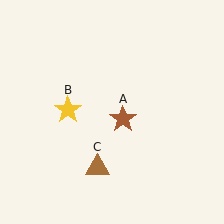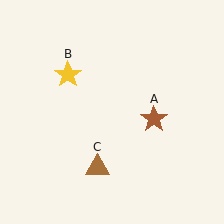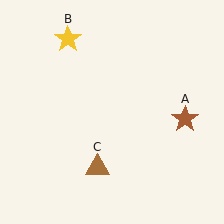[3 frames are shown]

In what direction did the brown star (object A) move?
The brown star (object A) moved right.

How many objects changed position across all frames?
2 objects changed position: brown star (object A), yellow star (object B).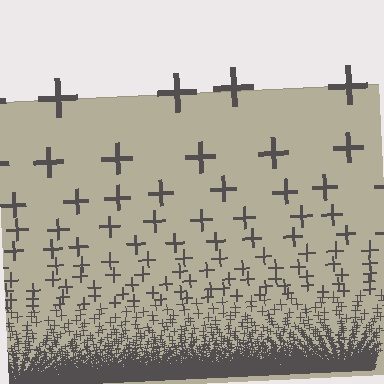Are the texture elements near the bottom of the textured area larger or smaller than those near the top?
Smaller. The gradient is inverted — elements near the bottom are smaller and denser.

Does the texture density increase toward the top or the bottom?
Density increases toward the bottom.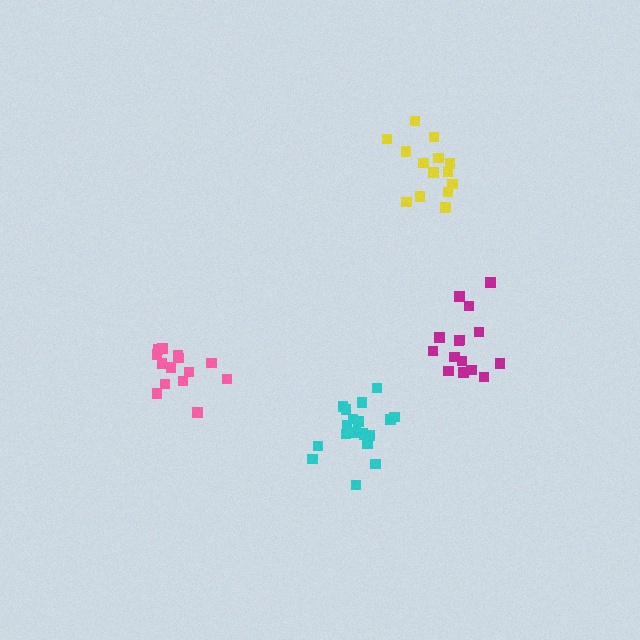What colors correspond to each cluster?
The clusters are colored: magenta, cyan, pink, yellow.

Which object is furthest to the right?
The magenta cluster is rightmost.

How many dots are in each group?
Group 1: 15 dots, Group 2: 19 dots, Group 3: 15 dots, Group 4: 14 dots (63 total).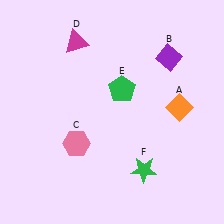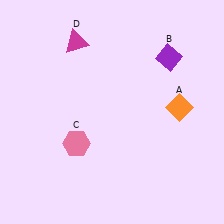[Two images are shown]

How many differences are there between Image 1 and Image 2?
There are 2 differences between the two images.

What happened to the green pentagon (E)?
The green pentagon (E) was removed in Image 2. It was in the top-right area of Image 1.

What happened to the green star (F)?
The green star (F) was removed in Image 2. It was in the bottom-right area of Image 1.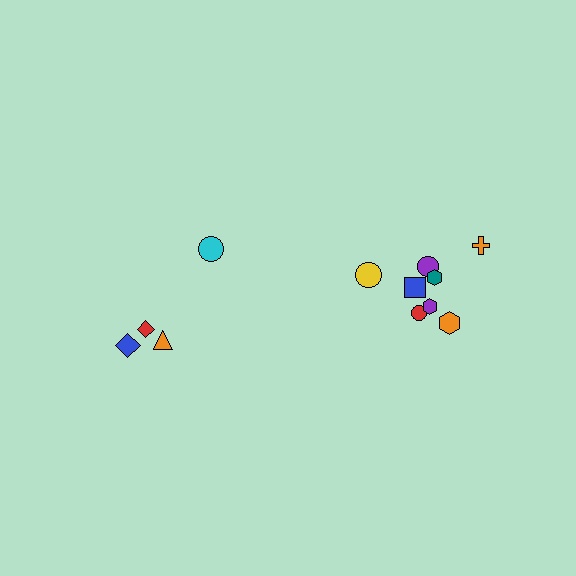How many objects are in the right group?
There are 8 objects.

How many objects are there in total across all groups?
There are 12 objects.